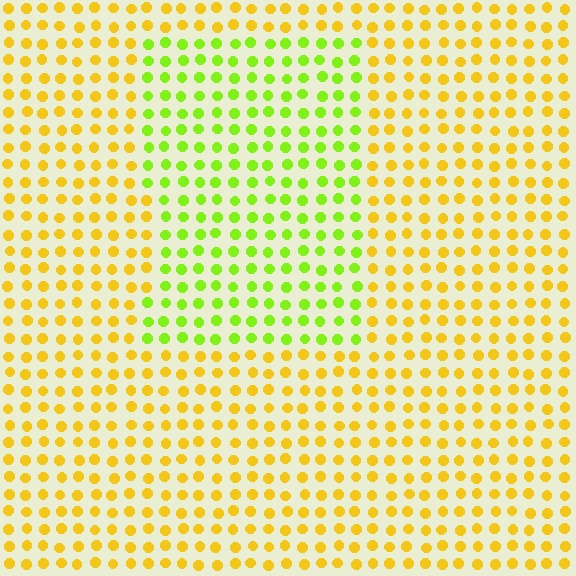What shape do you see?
I see a rectangle.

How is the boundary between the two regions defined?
The boundary is defined purely by a slight shift in hue (about 44 degrees). Spacing, size, and orientation are identical on both sides.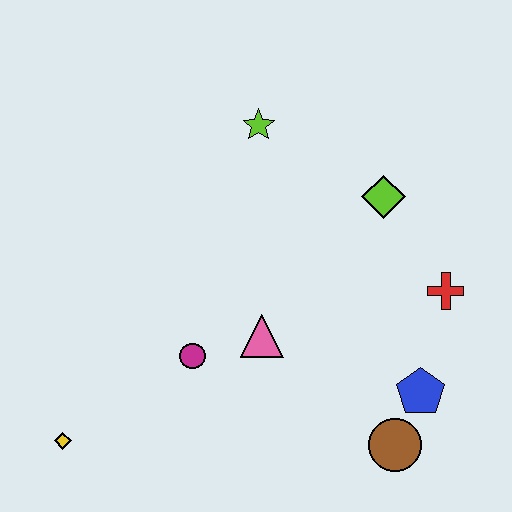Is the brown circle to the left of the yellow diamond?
No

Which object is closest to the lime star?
The lime diamond is closest to the lime star.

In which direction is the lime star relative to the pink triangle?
The lime star is above the pink triangle.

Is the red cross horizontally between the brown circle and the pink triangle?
No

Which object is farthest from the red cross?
The yellow diamond is farthest from the red cross.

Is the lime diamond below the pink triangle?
No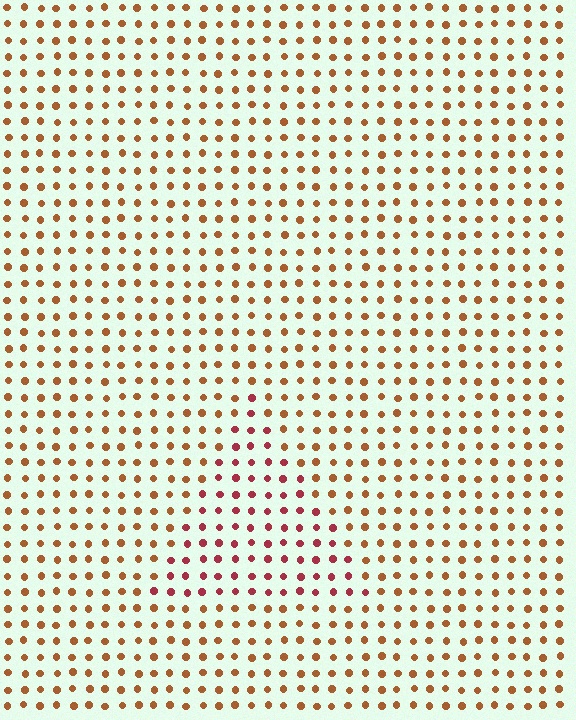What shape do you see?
I see a triangle.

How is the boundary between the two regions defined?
The boundary is defined purely by a slight shift in hue (about 35 degrees). Spacing, size, and orientation are identical on both sides.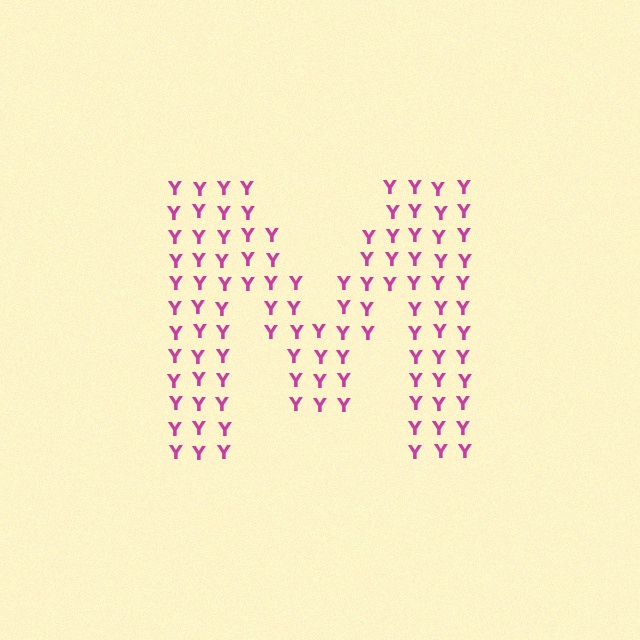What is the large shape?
The large shape is the letter M.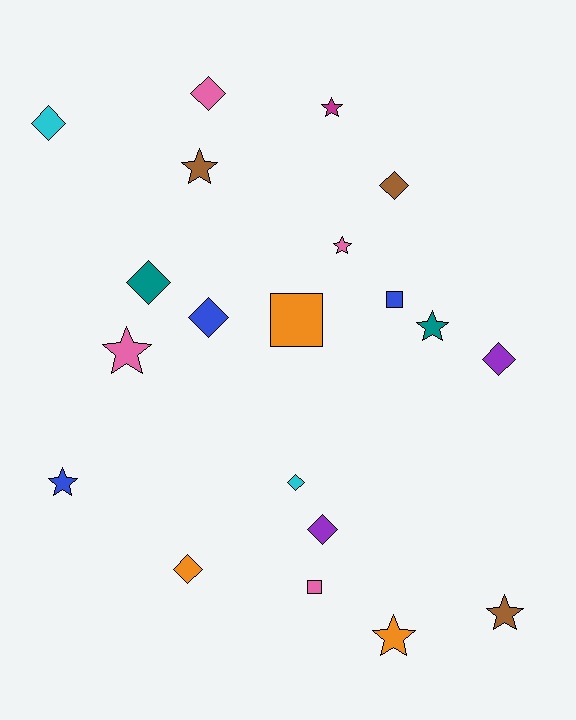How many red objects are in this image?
There are no red objects.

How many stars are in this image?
There are 8 stars.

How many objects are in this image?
There are 20 objects.